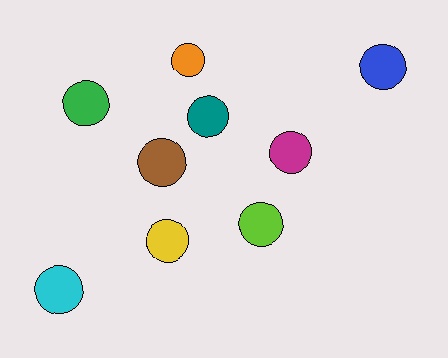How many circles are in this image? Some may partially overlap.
There are 9 circles.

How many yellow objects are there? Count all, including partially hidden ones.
There is 1 yellow object.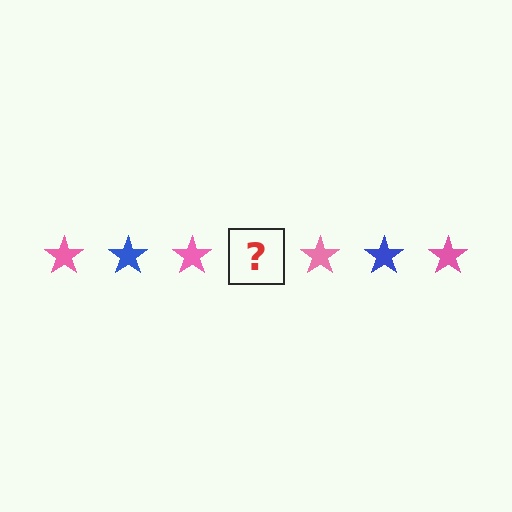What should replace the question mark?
The question mark should be replaced with a blue star.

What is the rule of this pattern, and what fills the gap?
The rule is that the pattern cycles through pink, blue stars. The gap should be filled with a blue star.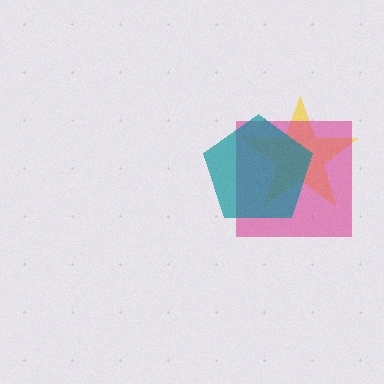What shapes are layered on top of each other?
The layered shapes are: a yellow star, a magenta square, a teal pentagon.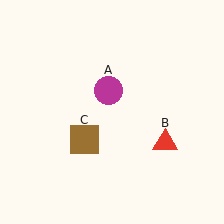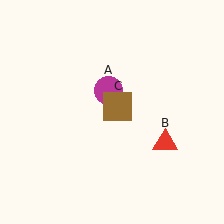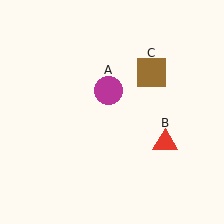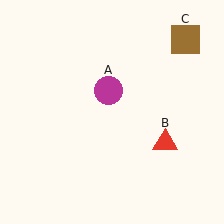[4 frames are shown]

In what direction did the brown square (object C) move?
The brown square (object C) moved up and to the right.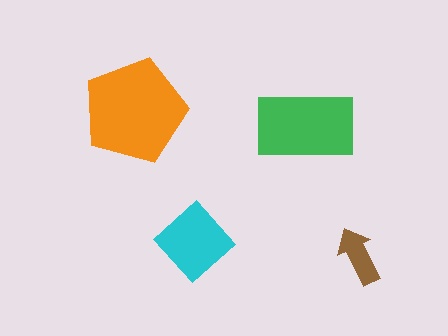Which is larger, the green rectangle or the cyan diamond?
The green rectangle.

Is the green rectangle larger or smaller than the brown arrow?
Larger.